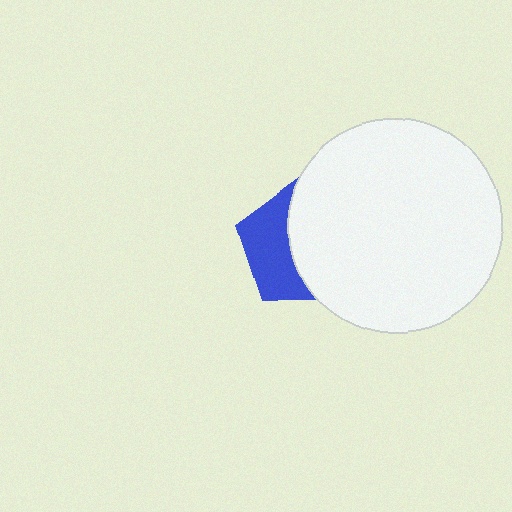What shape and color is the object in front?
The object in front is a white circle.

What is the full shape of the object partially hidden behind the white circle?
The partially hidden object is a blue pentagon.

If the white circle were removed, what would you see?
You would see the complete blue pentagon.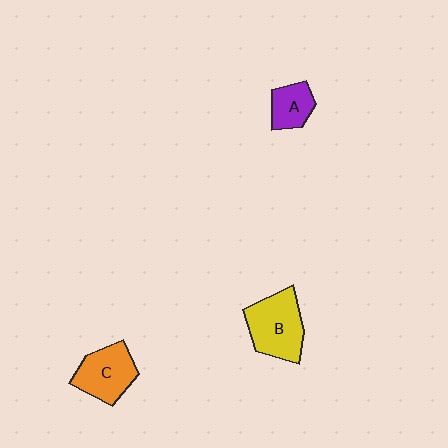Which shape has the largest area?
Shape B (yellow).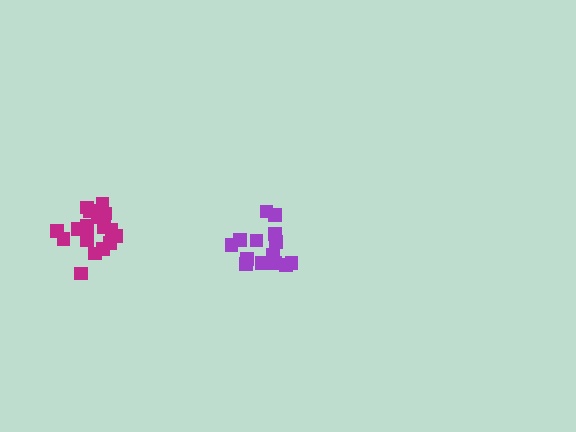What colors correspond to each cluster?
The clusters are colored: purple, magenta.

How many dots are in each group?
Group 1: 15 dots, Group 2: 17 dots (32 total).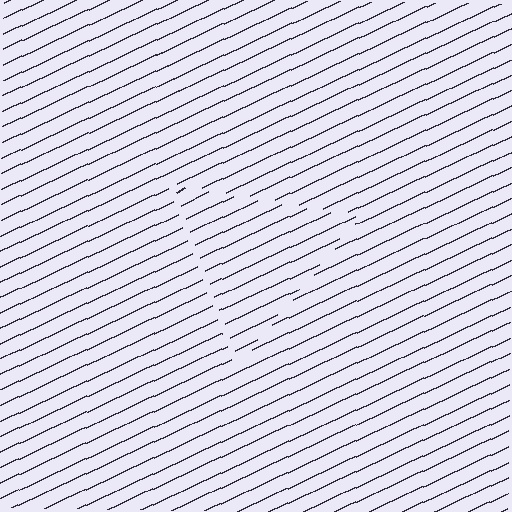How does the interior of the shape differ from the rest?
The interior of the shape contains the same grating, shifted by half a period — the contour is defined by the phase discontinuity where line-ends from the inner and outer gratings abut.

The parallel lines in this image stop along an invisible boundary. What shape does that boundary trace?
An illusory triangle. The interior of the shape contains the same grating, shifted by half a period — the contour is defined by the phase discontinuity where line-ends from the inner and outer gratings abut.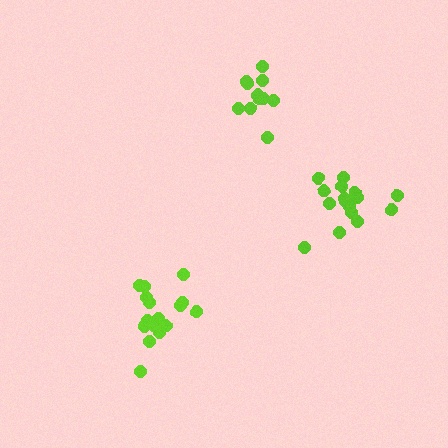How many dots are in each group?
Group 1: 16 dots, Group 2: 16 dots, Group 3: 11 dots (43 total).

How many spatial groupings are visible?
There are 3 spatial groupings.